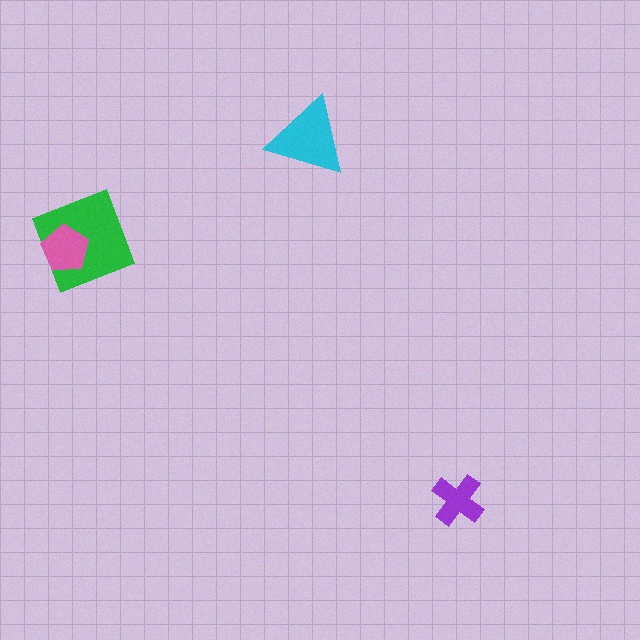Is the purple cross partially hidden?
No, no other shape covers it.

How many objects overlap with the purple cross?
0 objects overlap with the purple cross.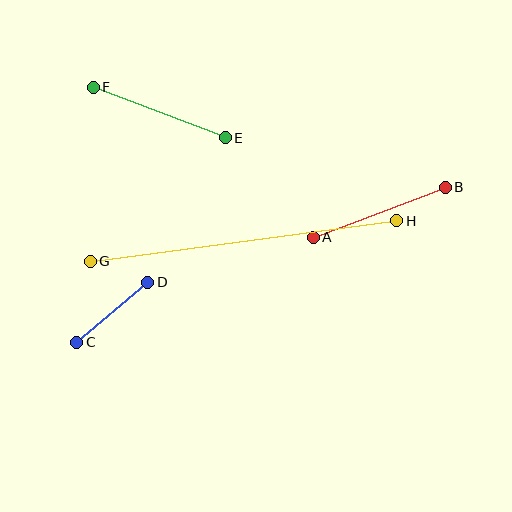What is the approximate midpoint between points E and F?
The midpoint is at approximately (159, 113) pixels.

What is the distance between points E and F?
The distance is approximately 141 pixels.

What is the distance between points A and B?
The distance is approximately 141 pixels.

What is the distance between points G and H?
The distance is approximately 309 pixels.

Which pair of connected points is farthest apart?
Points G and H are farthest apart.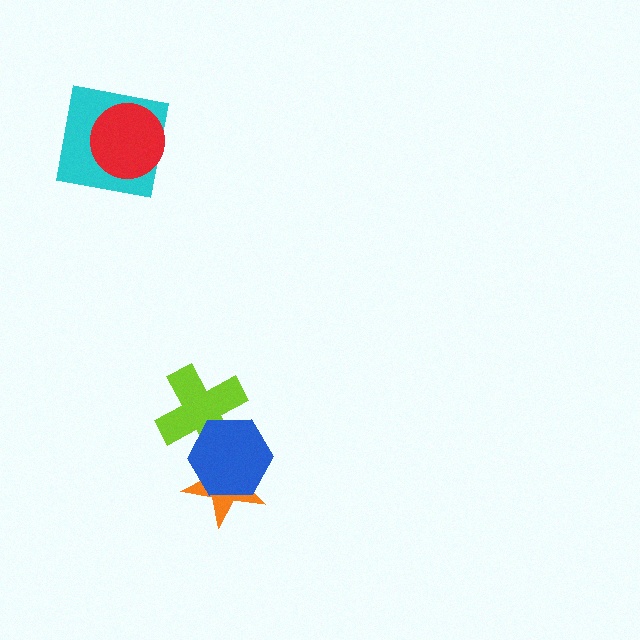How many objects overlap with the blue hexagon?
2 objects overlap with the blue hexagon.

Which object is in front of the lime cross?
The blue hexagon is in front of the lime cross.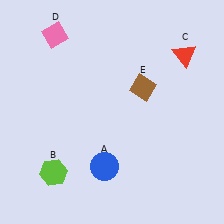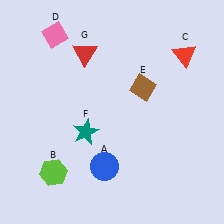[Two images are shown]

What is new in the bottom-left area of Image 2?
A teal star (F) was added in the bottom-left area of Image 2.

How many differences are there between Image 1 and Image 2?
There are 2 differences between the two images.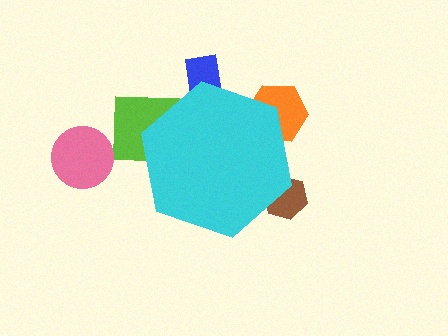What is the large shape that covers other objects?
A cyan hexagon.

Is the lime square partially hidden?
Yes, the lime square is partially hidden behind the cyan hexagon.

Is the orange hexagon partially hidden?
Yes, the orange hexagon is partially hidden behind the cyan hexagon.